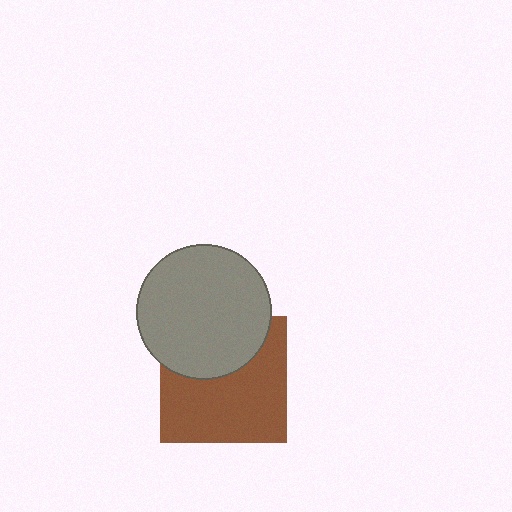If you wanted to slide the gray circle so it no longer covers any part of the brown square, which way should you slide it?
Slide it up — that is the most direct way to separate the two shapes.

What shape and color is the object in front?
The object in front is a gray circle.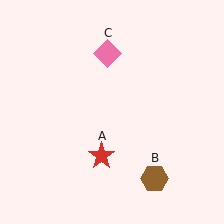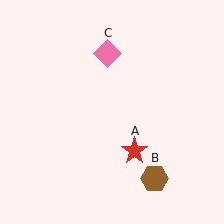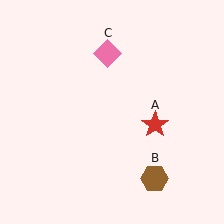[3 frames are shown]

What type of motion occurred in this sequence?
The red star (object A) rotated counterclockwise around the center of the scene.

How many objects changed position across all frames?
1 object changed position: red star (object A).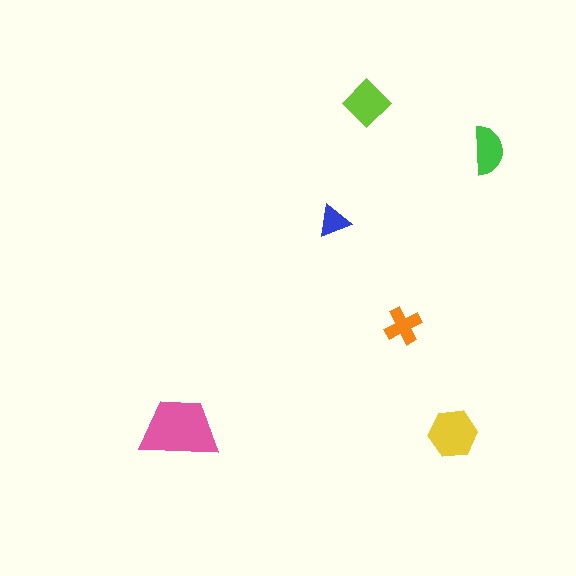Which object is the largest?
The pink trapezoid.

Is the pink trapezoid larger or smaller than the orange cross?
Larger.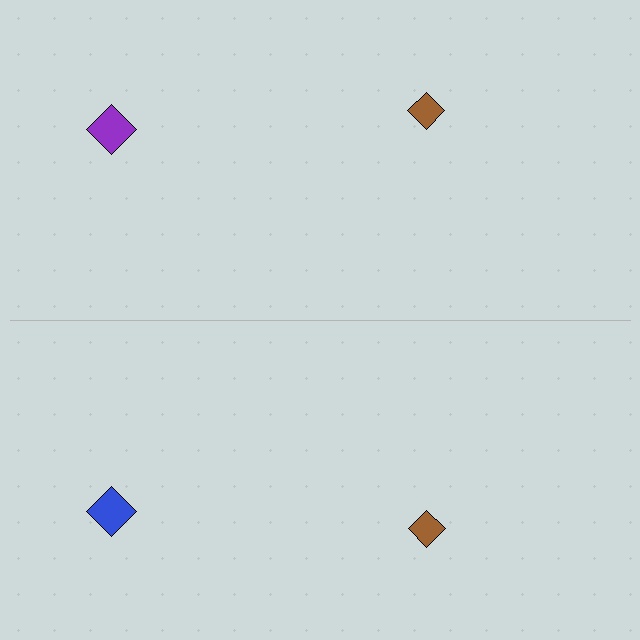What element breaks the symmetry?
The blue diamond on the bottom side breaks the symmetry — its mirror counterpart is purple.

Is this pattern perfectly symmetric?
No, the pattern is not perfectly symmetric. The blue diamond on the bottom side breaks the symmetry — its mirror counterpart is purple.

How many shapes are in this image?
There are 4 shapes in this image.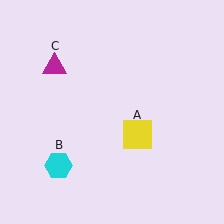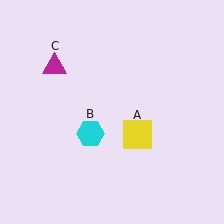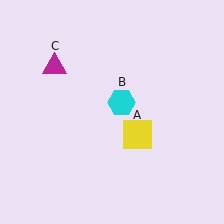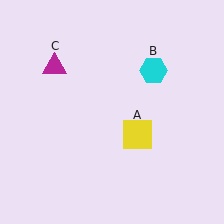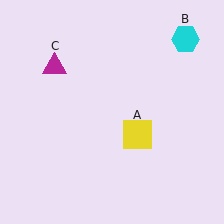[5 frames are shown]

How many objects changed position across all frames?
1 object changed position: cyan hexagon (object B).